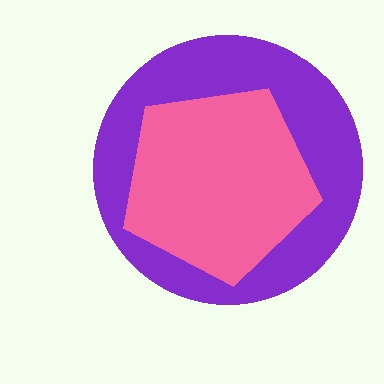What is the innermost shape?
The pink pentagon.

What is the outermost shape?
The purple circle.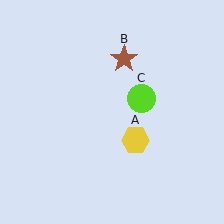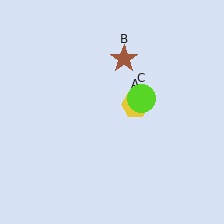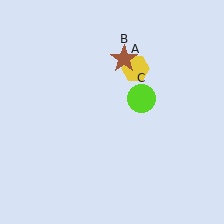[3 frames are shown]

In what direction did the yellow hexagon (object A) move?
The yellow hexagon (object A) moved up.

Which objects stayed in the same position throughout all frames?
Brown star (object B) and lime circle (object C) remained stationary.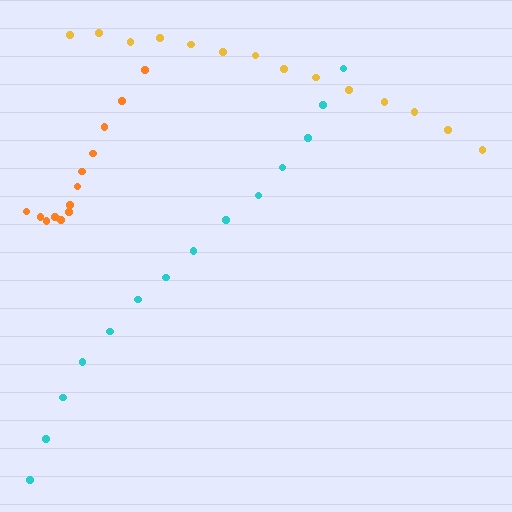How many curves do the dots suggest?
There are 3 distinct paths.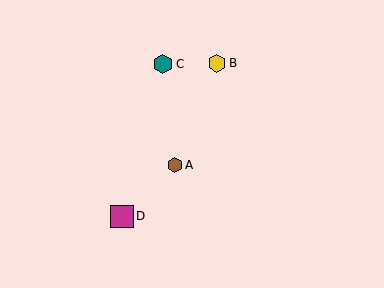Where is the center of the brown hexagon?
The center of the brown hexagon is at (175, 165).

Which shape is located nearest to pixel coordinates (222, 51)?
The yellow hexagon (labeled B) at (217, 63) is nearest to that location.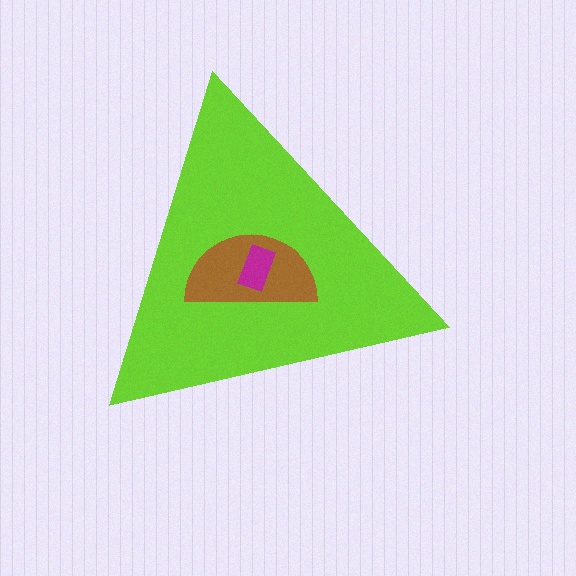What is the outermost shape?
The lime triangle.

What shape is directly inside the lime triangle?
The brown semicircle.